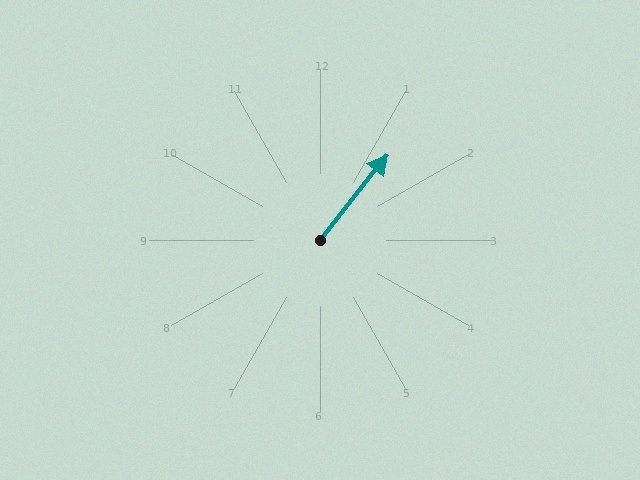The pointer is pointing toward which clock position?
Roughly 1 o'clock.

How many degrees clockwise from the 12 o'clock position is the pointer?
Approximately 38 degrees.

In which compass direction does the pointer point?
Northeast.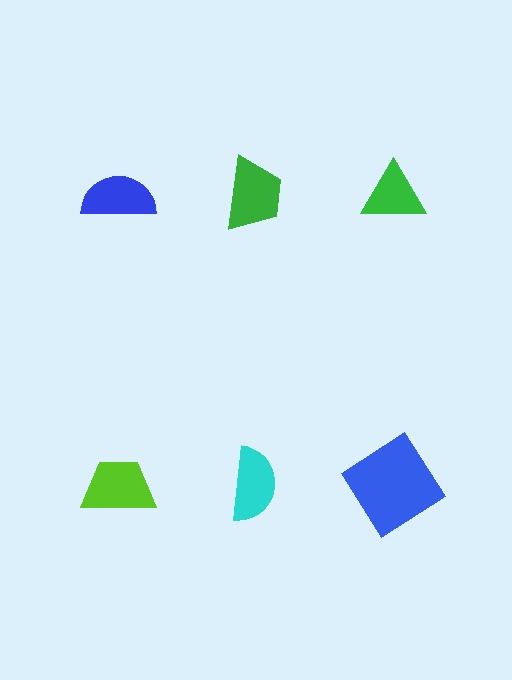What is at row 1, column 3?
A green triangle.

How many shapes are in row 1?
3 shapes.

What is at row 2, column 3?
A blue diamond.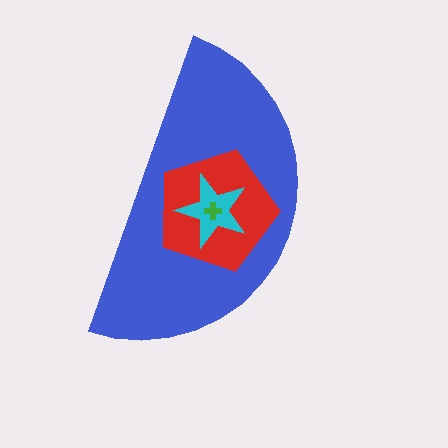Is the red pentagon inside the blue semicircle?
Yes.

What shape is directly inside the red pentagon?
The cyan star.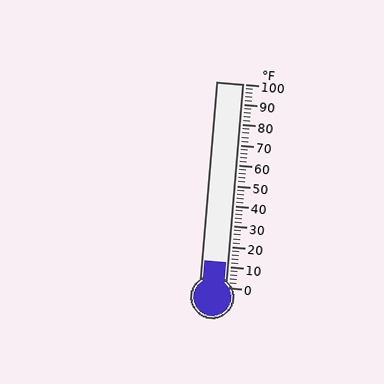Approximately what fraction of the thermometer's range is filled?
The thermometer is filled to approximately 10% of its range.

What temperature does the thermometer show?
The thermometer shows approximately 12°F.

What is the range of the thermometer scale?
The thermometer scale ranges from 0°F to 100°F.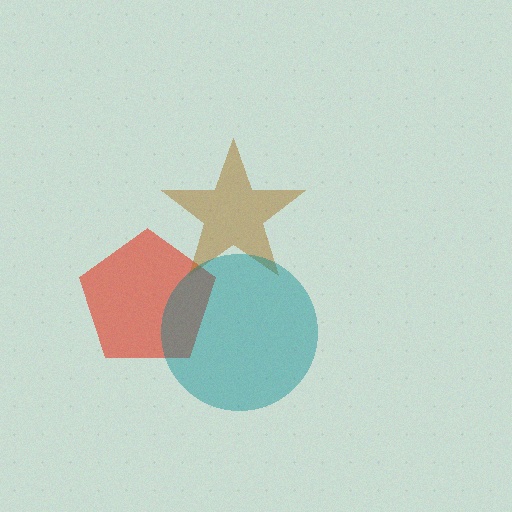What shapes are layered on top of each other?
The layered shapes are: a red pentagon, a brown star, a teal circle.